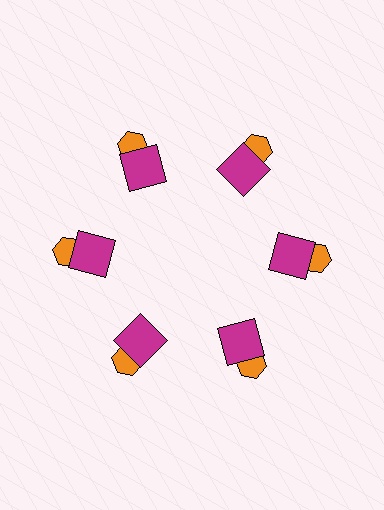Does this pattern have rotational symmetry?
Yes, this pattern has 6-fold rotational symmetry. It looks the same after rotating 60 degrees around the center.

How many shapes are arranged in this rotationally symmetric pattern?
There are 12 shapes, arranged in 6 groups of 2.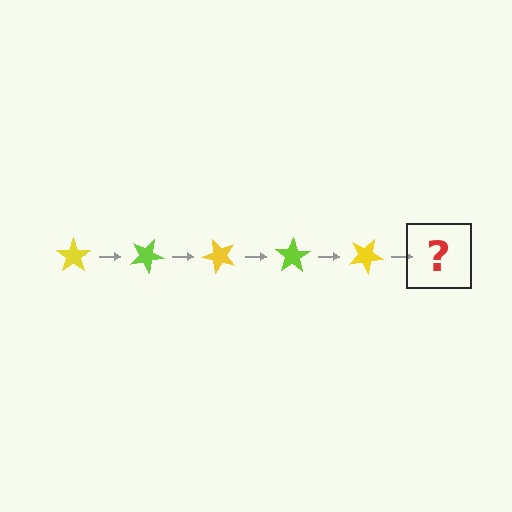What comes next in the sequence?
The next element should be a lime star, rotated 125 degrees from the start.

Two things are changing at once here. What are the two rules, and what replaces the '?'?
The two rules are that it rotates 25 degrees each step and the color cycles through yellow and lime. The '?' should be a lime star, rotated 125 degrees from the start.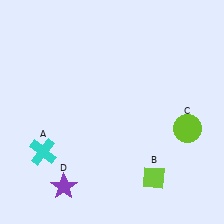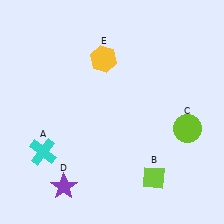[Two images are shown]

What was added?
A yellow hexagon (E) was added in Image 2.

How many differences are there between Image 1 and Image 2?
There is 1 difference between the two images.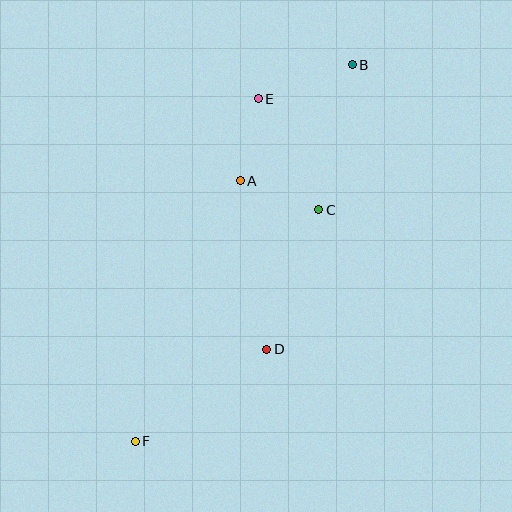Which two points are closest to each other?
Points A and C are closest to each other.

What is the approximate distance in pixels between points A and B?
The distance between A and B is approximately 161 pixels.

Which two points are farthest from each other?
Points B and F are farthest from each other.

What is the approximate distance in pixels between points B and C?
The distance between B and C is approximately 149 pixels.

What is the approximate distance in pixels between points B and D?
The distance between B and D is approximately 297 pixels.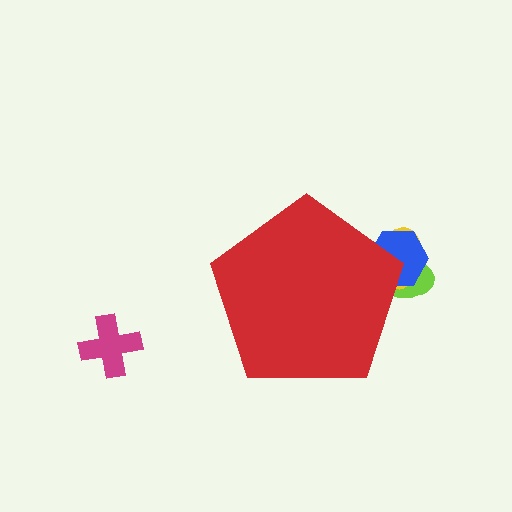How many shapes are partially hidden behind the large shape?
3 shapes are partially hidden.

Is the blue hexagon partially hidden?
Yes, the blue hexagon is partially hidden behind the red pentagon.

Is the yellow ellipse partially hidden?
Yes, the yellow ellipse is partially hidden behind the red pentagon.